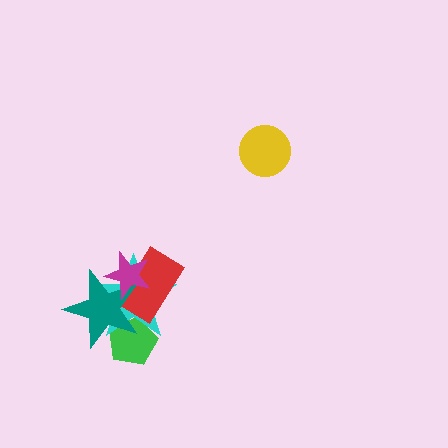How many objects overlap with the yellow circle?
0 objects overlap with the yellow circle.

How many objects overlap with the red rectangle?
3 objects overlap with the red rectangle.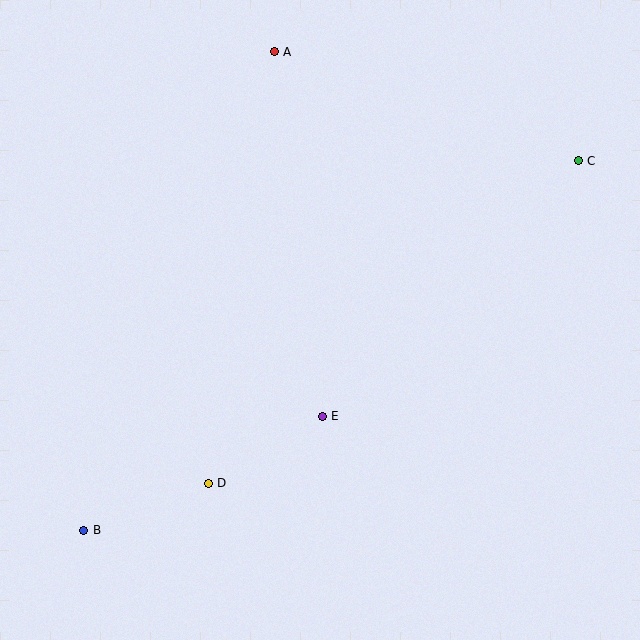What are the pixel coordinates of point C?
Point C is at (578, 161).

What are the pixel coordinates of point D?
Point D is at (208, 483).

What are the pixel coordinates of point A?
Point A is at (274, 52).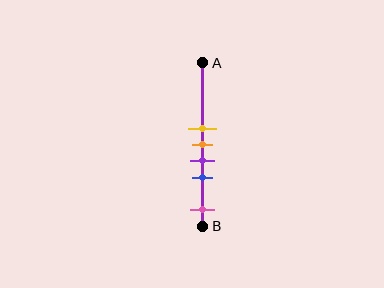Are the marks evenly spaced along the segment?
No, the marks are not evenly spaced.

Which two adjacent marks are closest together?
The yellow and orange marks are the closest adjacent pair.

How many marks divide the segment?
There are 5 marks dividing the segment.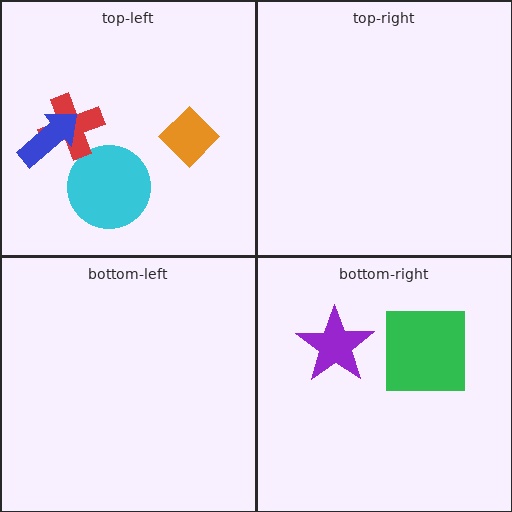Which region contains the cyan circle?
The top-left region.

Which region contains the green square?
The bottom-right region.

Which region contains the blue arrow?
The top-left region.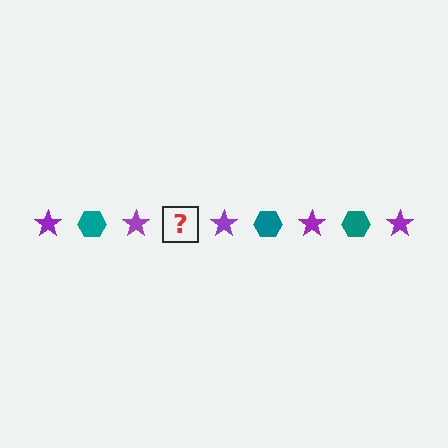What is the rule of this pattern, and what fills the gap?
The rule is that the pattern alternates between purple star and teal hexagon. The gap should be filled with a teal hexagon.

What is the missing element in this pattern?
The missing element is a teal hexagon.